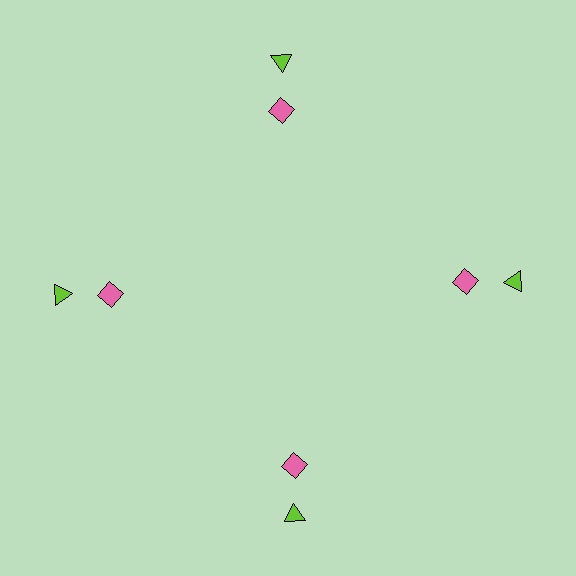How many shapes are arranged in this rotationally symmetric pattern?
There are 8 shapes, arranged in 4 groups of 2.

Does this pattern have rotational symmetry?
Yes, this pattern has 4-fold rotational symmetry. It looks the same after rotating 90 degrees around the center.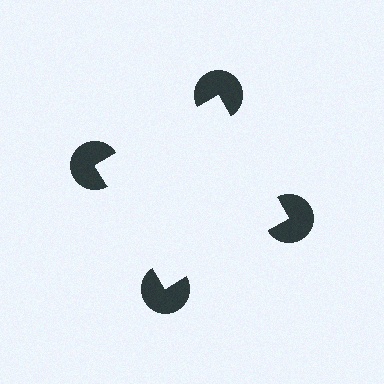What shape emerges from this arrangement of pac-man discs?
An illusory square — its edges are inferred from the aligned wedge cuts in the pac-man discs, not physically drawn.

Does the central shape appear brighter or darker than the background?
It typically appears slightly brighter than the background, even though no actual brightness change is drawn.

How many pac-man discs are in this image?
There are 4 — one at each vertex of the illusory square.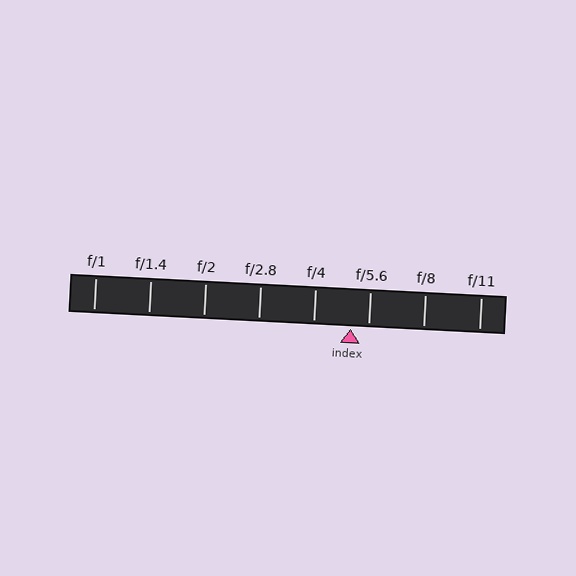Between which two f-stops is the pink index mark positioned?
The index mark is between f/4 and f/5.6.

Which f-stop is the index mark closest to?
The index mark is closest to f/5.6.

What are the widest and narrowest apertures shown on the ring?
The widest aperture shown is f/1 and the narrowest is f/11.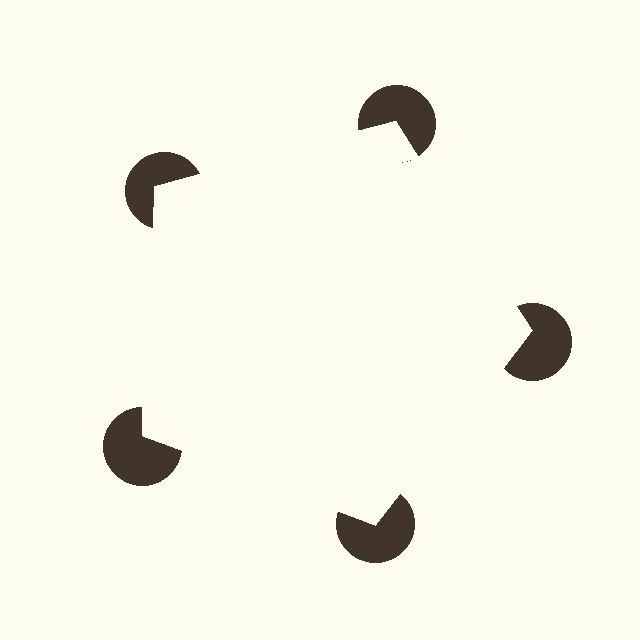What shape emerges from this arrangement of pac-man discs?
An illusory pentagon — its edges are inferred from the aligned wedge cuts in the pac-man discs, not physically drawn.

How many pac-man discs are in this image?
There are 5 — one at each vertex of the illusory pentagon.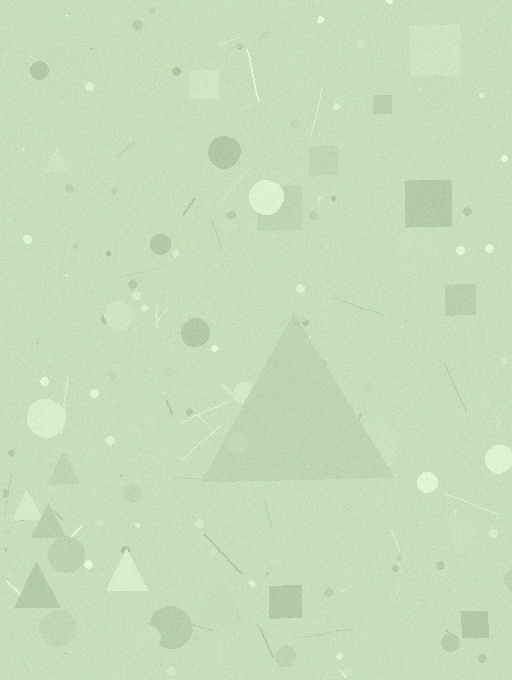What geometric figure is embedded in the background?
A triangle is embedded in the background.